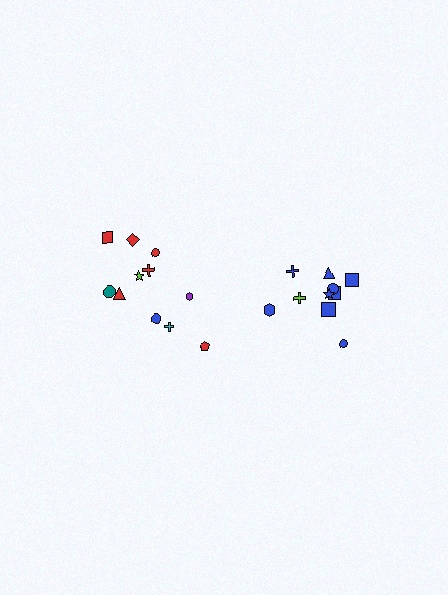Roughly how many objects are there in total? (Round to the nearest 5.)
Roughly 20 objects in total.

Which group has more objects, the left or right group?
The left group.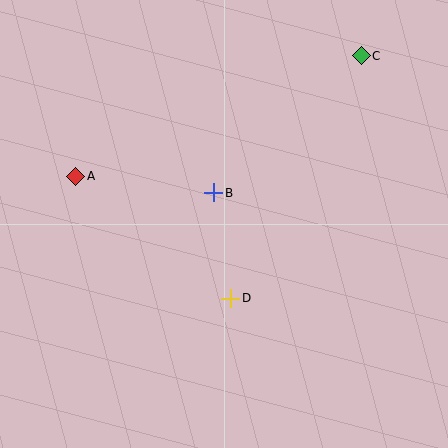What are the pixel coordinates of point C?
Point C is at (361, 56).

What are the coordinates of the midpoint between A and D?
The midpoint between A and D is at (153, 237).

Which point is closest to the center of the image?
Point B at (214, 193) is closest to the center.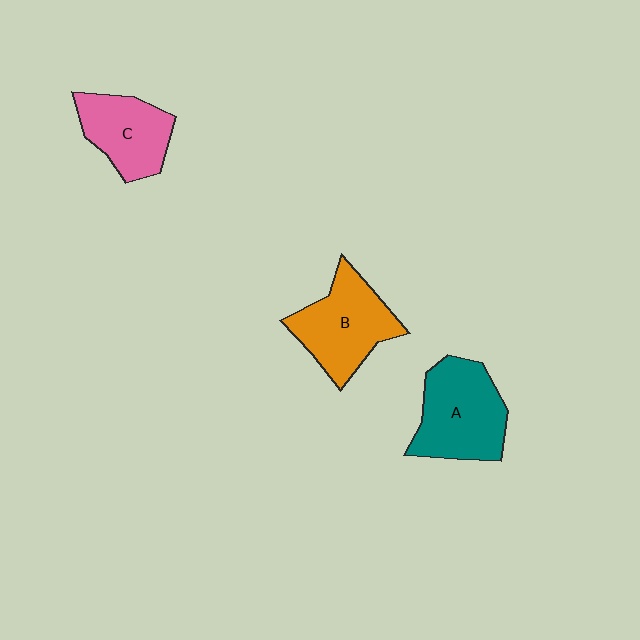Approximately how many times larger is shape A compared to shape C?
Approximately 1.3 times.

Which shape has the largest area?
Shape A (teal).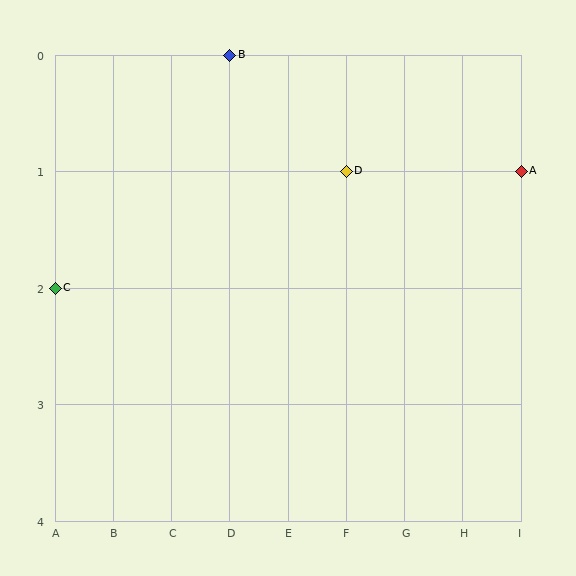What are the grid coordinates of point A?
Point A is at grid coordinates (I, 1).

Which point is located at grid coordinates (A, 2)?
Point C is at (A, 2).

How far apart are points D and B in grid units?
Points D and B are 2 columns and 1 row apart (about 2.2 grid units diagonally).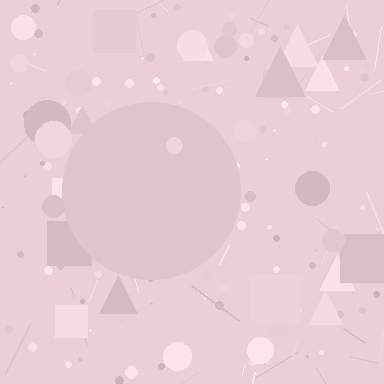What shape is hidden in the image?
A circle is hidden in the image.